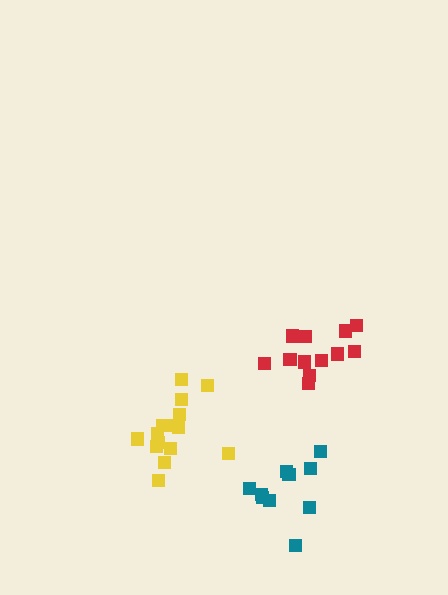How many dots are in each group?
Group 1: 12 dots, Group 2: 10 dots, Group 3: 15 dots (37 total).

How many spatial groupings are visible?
There are 3 spatial groupings.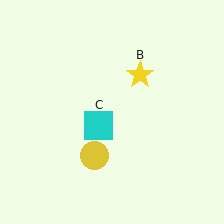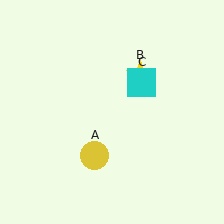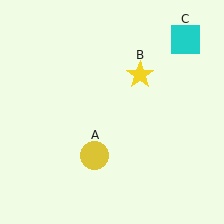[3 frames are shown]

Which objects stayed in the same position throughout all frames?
Yellow circle (object A) and yellow star (object B) remained stationary.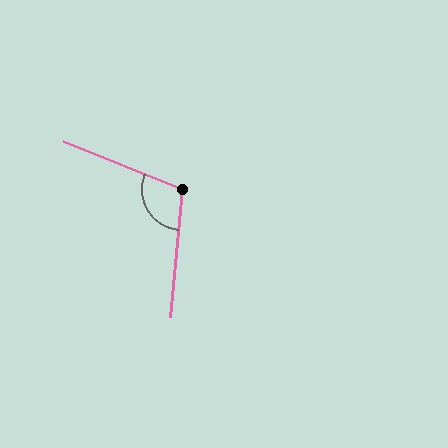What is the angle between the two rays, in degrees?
Approximately 107 degrees.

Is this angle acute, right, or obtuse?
It is obtuse.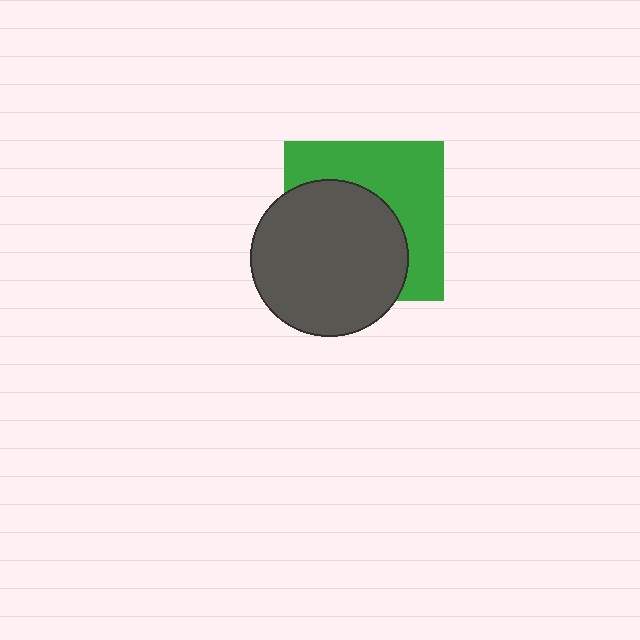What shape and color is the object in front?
The object in front is a dark gray circle.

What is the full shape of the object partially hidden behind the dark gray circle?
The partially hidden object is a green square.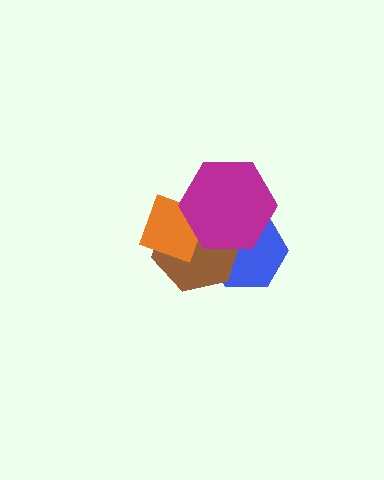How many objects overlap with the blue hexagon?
2 objects overlap with the blue hexagon.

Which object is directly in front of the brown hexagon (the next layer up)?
The orange square is directly in front of the brown hexagon.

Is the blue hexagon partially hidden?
Yes, it is partially covered by another shape.